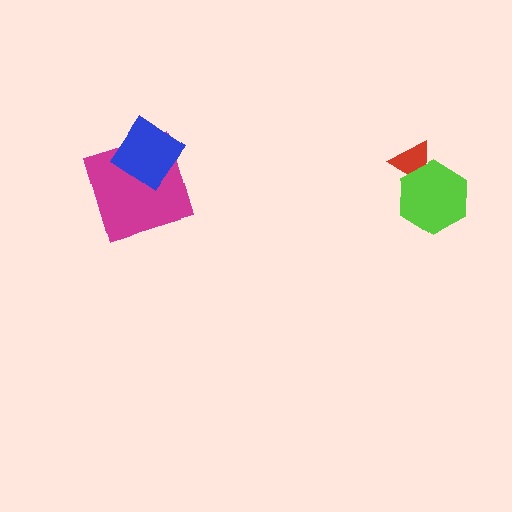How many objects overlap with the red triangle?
1 object overlaps with the red triangle.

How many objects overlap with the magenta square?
1 object overlaps with the magenta square.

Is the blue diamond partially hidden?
No, no other shape covers it.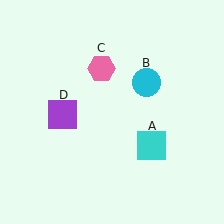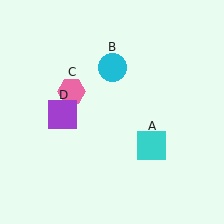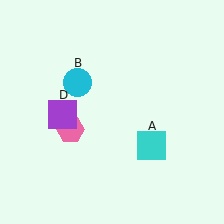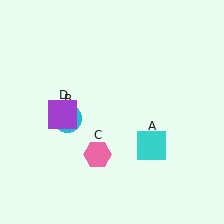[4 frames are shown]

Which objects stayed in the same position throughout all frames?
Cyan square (object A) and purple square (object D) remained stationary.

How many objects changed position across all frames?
2 objects changed position: cyan circle (object B), pink hexagon (object C).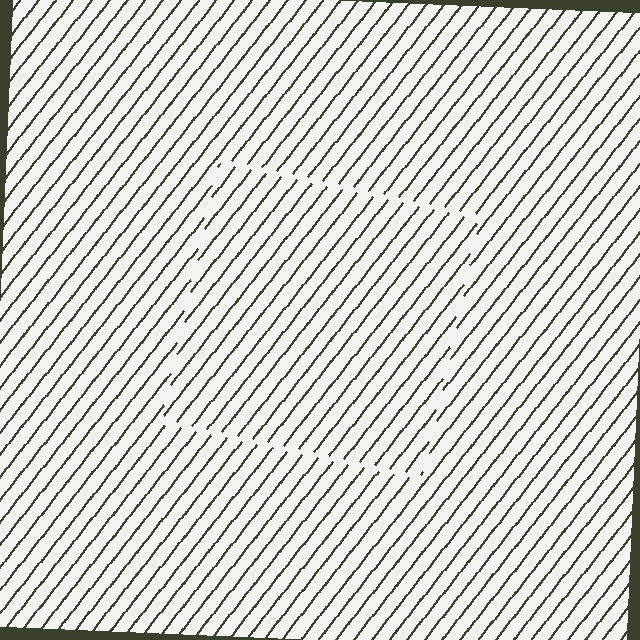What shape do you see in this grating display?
An illusory square. The interior of the shape contains the same grating, shifted by half a period — the contour is defined by the phase discontinuity where line-ends from the inner and outer gratings abut.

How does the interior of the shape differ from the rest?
The interior of the shape contains the same grating, shifted by half a period — the contour is defined by the phase discontinuity where line-ends from the inner and outer gratings abut.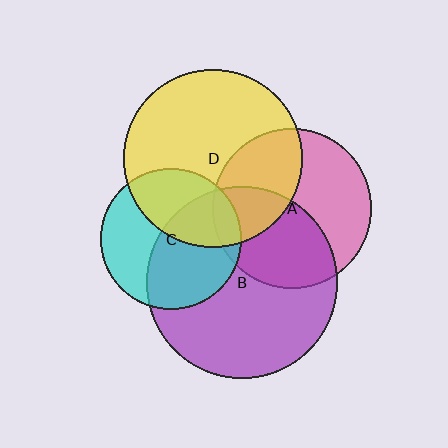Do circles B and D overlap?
Yes.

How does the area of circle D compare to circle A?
Approximately 1.3 times.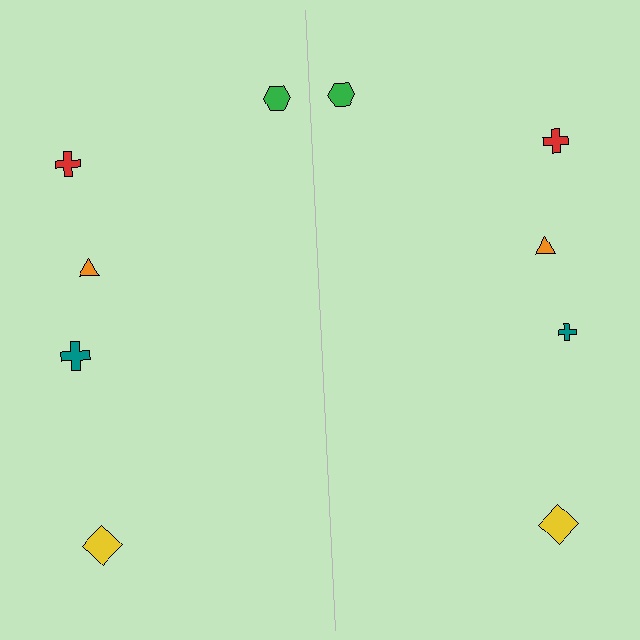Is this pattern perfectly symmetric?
No, the pattern is not perfectly symmetric. The teal cross on the right side has a different size than its mirror counterpart.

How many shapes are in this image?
There are 10 shapes in this image.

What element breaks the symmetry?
The teal cross on the right side has a different size than its mirror counterpart.